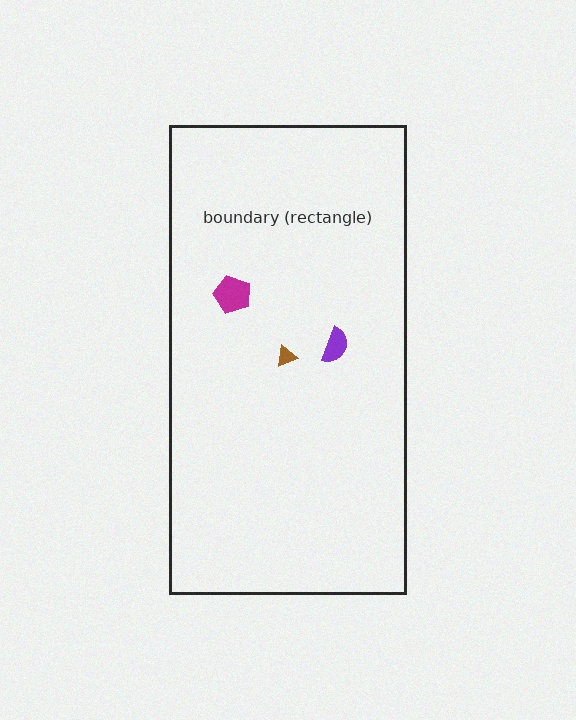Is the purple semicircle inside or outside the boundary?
Inside.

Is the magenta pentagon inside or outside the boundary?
Inside.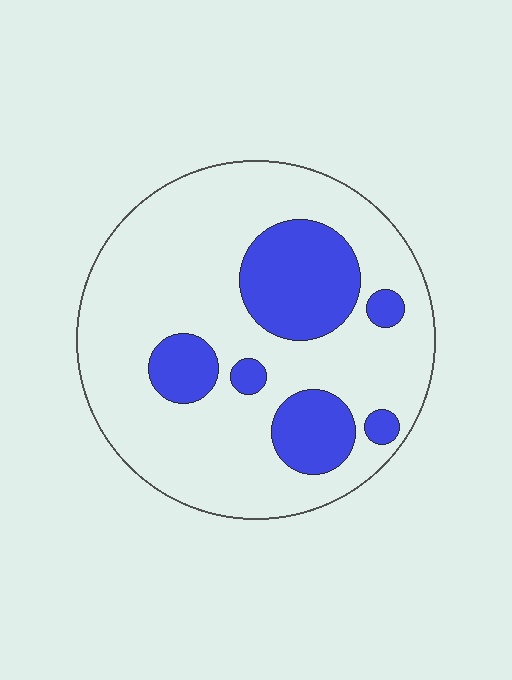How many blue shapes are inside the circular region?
6.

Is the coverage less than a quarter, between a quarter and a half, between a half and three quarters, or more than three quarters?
Less than a quarter.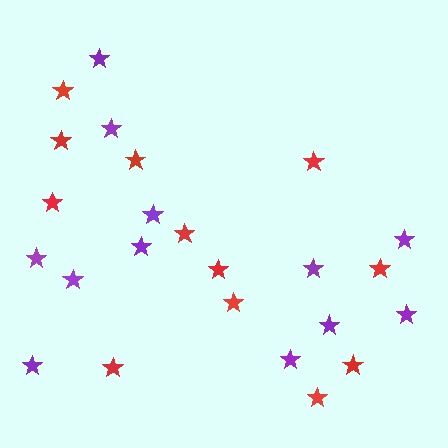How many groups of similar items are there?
There are 2 groups: one group of red stars (12) and one group of purple stars (12).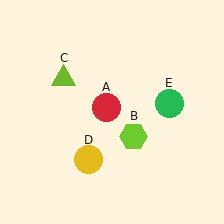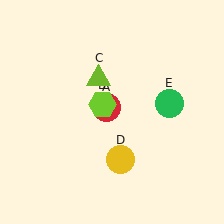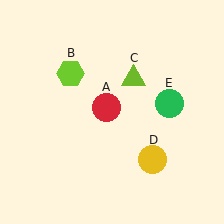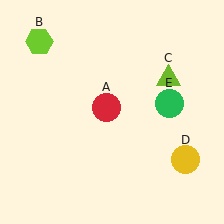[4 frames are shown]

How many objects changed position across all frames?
3 objects changed position: lime hexagon (object B), lime triangle (object C), yellow circle (object D).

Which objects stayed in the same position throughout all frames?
Red circle (object A) and green circle (object E) remained stationary.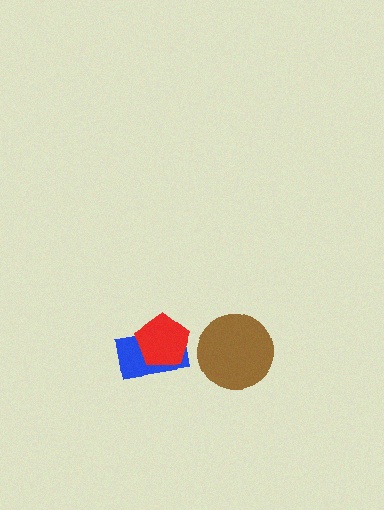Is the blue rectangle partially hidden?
Yes, it is partially covered by another shape.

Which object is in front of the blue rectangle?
The red pentagon is in front of the blue rectangle.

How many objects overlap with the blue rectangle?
1 object overlaps with the blue rectangle.